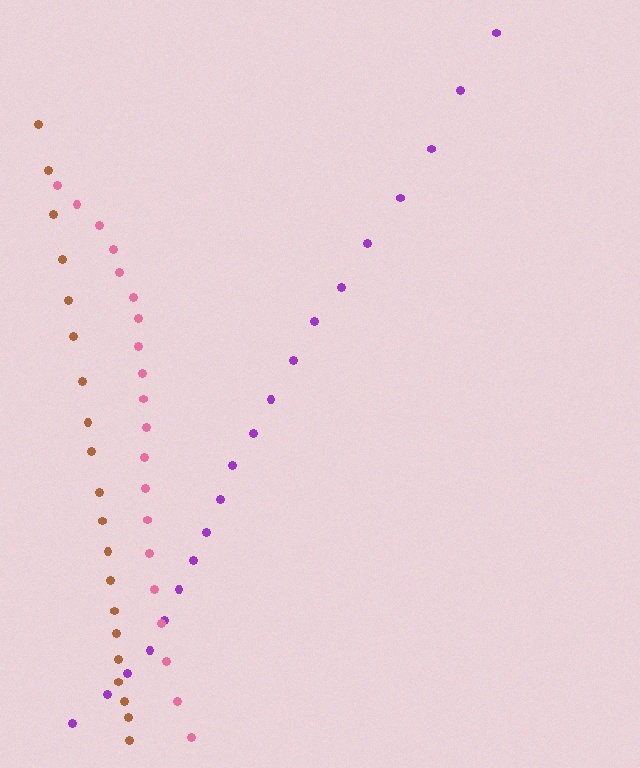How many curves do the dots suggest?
There are 3 distinct paths.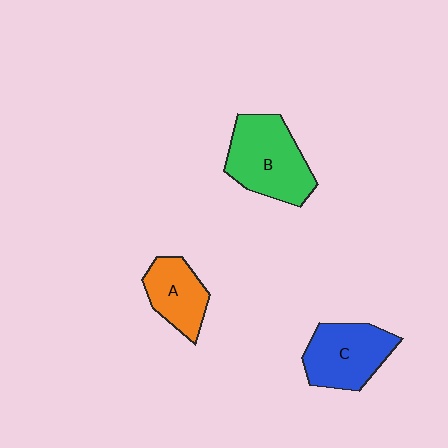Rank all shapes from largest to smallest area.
From largest to smallest: B (green), C (blue), A (orange).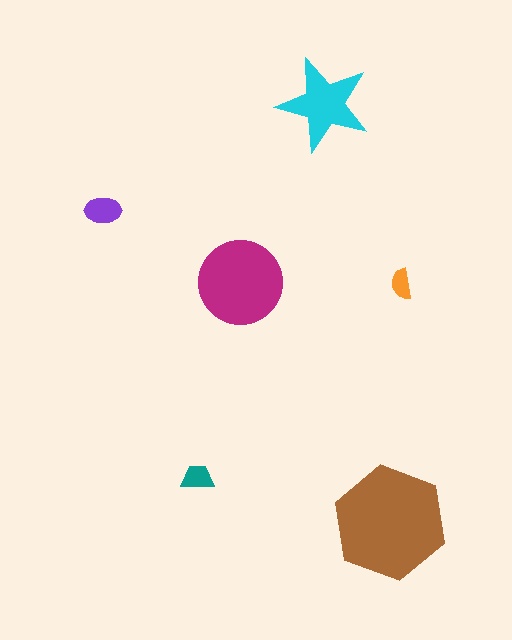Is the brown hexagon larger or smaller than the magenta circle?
Larger.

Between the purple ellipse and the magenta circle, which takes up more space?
The magenta circle.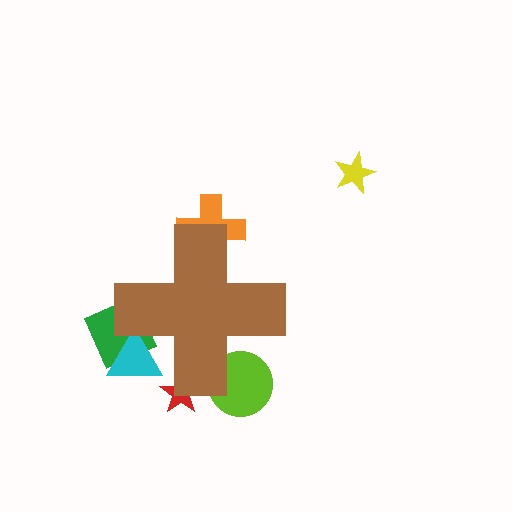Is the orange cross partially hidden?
Yes, the orange cross is partially hidden behind the brown cross.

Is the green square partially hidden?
Yes, the green square is partially hidden behind the brown cross.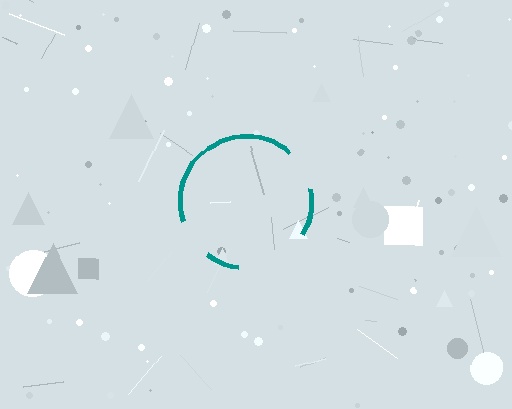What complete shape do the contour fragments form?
The contour fragments form a circle.